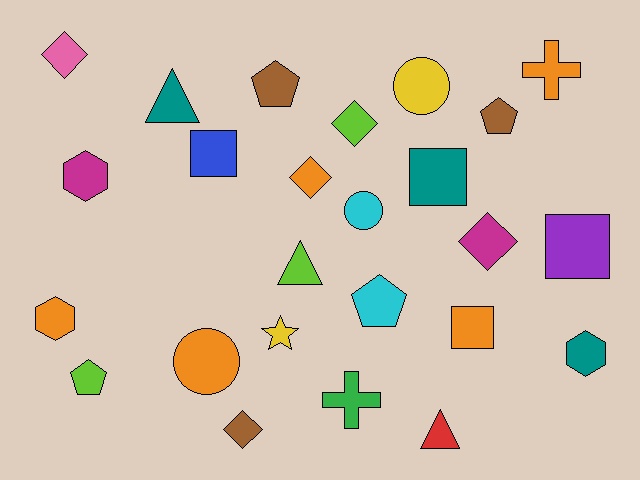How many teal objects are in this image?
There are 3 teal objects.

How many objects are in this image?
There are 25 objects.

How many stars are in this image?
There is 1 star.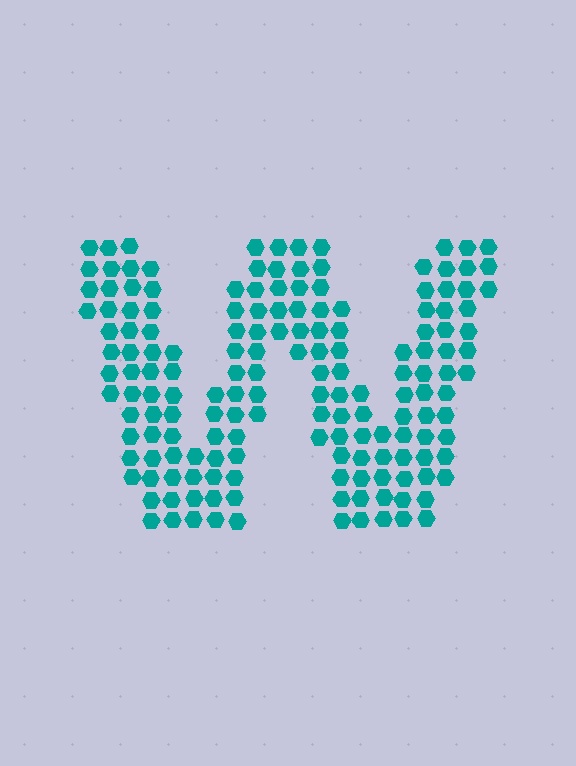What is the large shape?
The large shape is the letter W.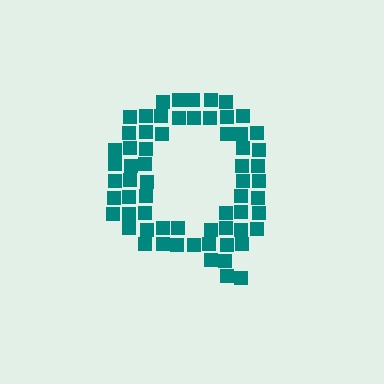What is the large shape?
The large shape is the letter Q.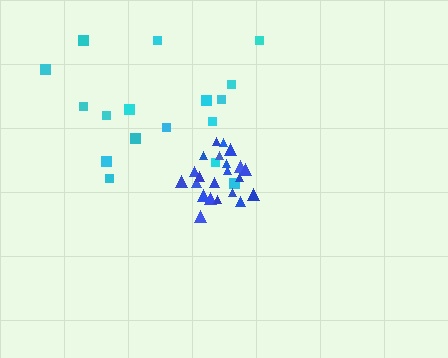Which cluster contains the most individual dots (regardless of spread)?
Blue (22).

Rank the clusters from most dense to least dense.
blue, cyan.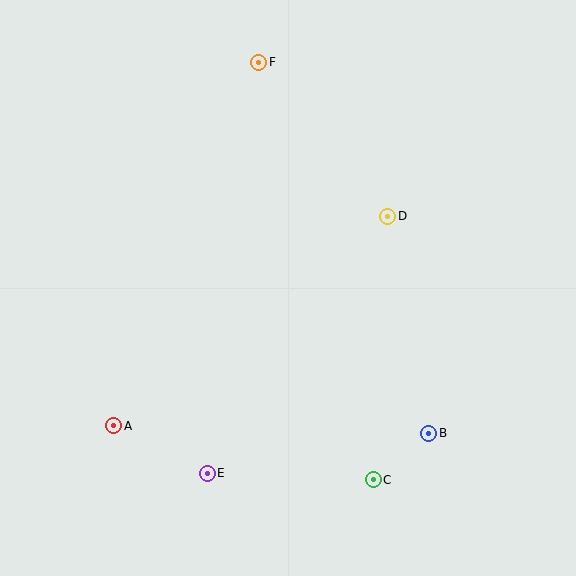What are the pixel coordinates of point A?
Point A is at (114, 426).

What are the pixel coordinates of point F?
Point F is at (259, 62).